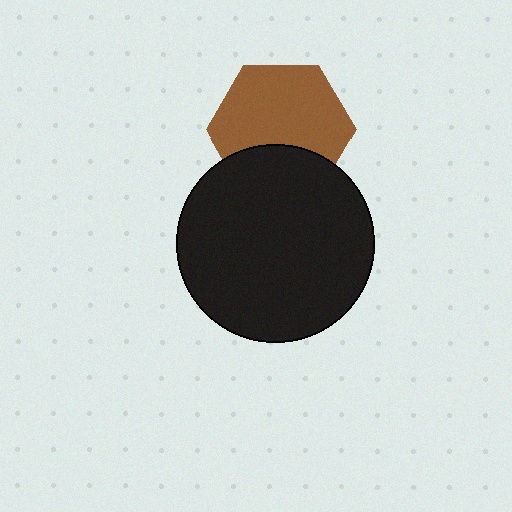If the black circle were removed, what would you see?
You would see the complete brown hexagon.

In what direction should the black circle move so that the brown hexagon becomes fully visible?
The black circle should move down. That is the shortest direction to clear the overlap and leave the brown hexagon fully visible.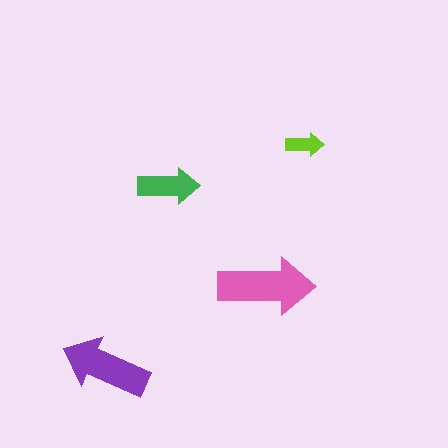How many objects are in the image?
There are 4 objects in the image.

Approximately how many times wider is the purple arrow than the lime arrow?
About 2.5 times wider.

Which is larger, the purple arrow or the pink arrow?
The pink one.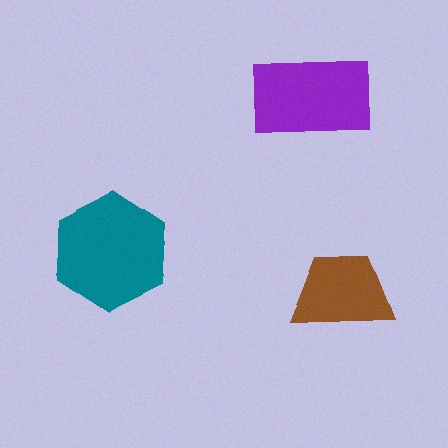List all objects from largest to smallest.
The teal hexagon, the purple rectangle, the brown trapezoid.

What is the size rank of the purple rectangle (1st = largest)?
2nd.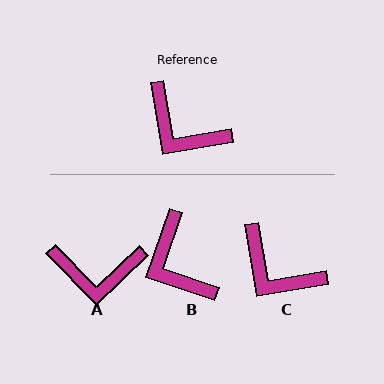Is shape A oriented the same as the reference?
No, it is off by about 35 degrees.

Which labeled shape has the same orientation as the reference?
C.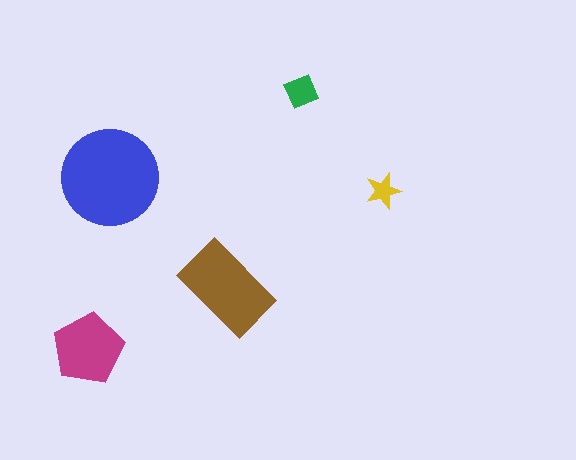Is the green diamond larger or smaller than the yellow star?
Larger.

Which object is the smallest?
The yellow star.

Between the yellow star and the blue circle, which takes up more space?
The blue circle.